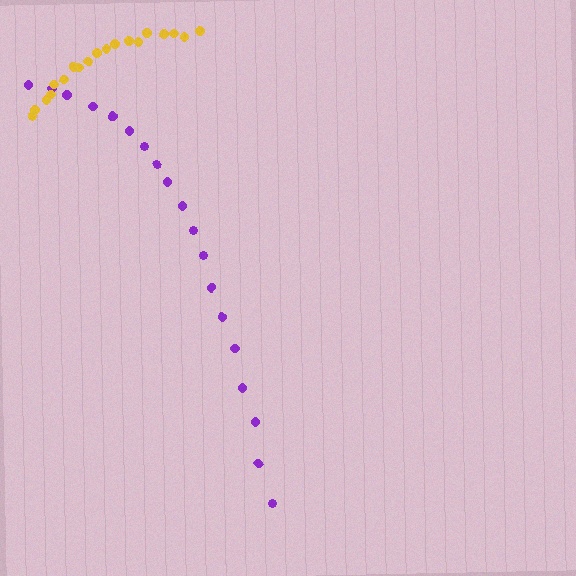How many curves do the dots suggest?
There are 2 distinct paths.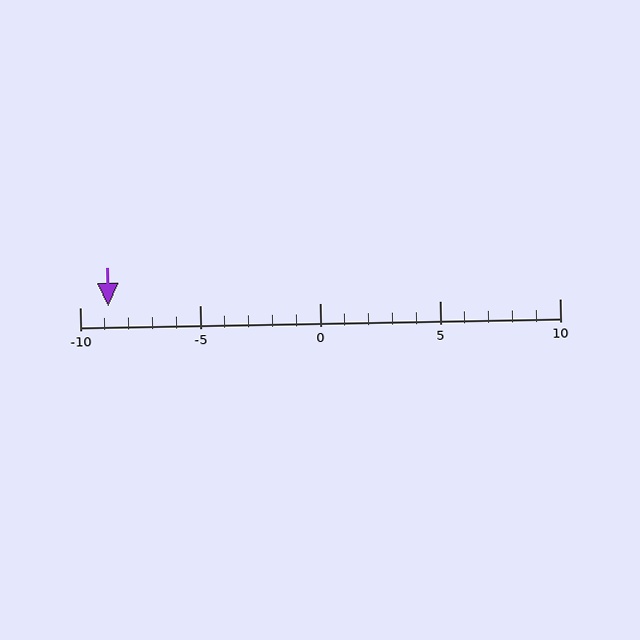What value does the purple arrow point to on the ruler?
The purple arrow points to approximately -9.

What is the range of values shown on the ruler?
The ruler shows values from -10 to 10.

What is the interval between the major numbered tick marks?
The major tick marks are spaced 5 units apart.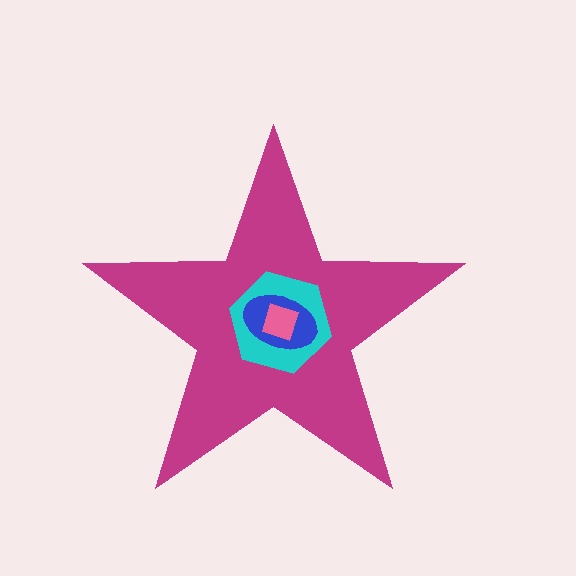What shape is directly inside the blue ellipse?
The pink square.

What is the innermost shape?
The pink square.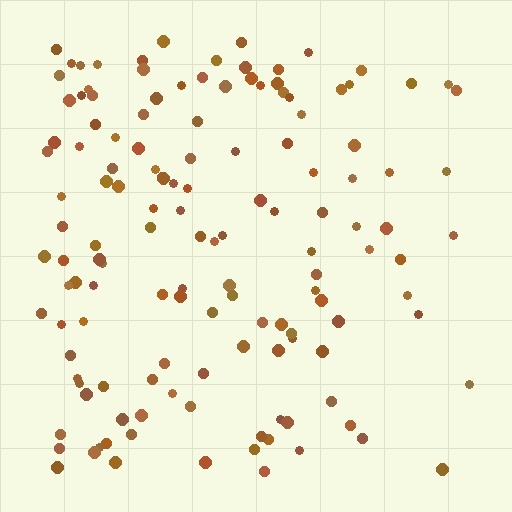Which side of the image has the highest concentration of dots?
The left.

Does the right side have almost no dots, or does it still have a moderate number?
Still a moderate number, just noticeably fewer than the left.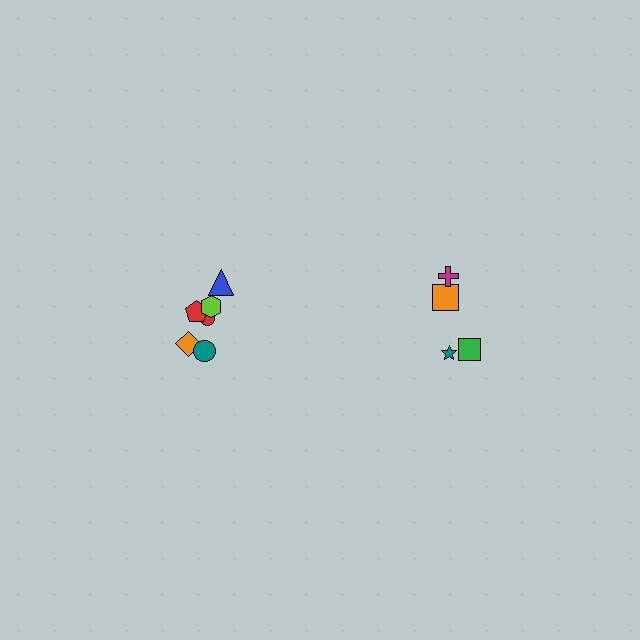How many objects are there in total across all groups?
There are 10 objects.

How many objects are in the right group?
There are 4 objects.